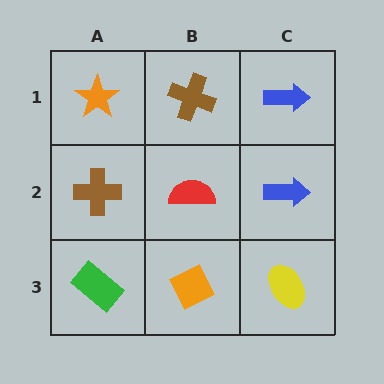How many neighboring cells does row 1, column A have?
2.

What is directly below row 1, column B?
A red semicircle.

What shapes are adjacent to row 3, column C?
A blue arrow (row 2, column C), an orange diamond (row 3, column B).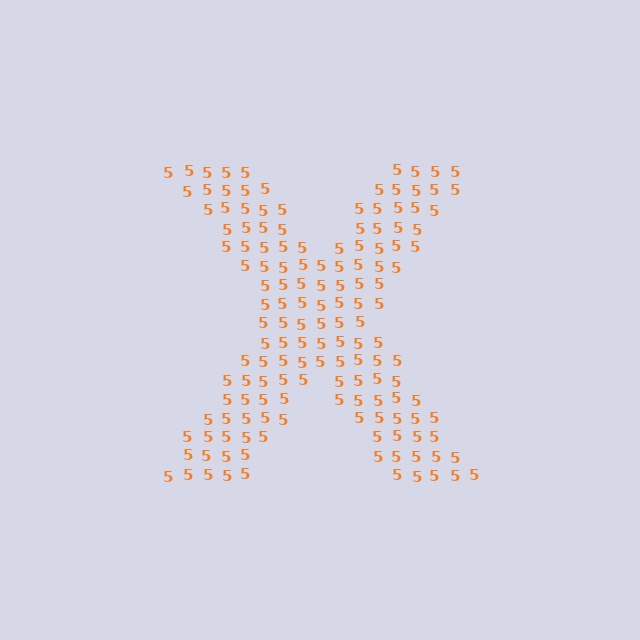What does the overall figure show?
The overall figure shows the letter X.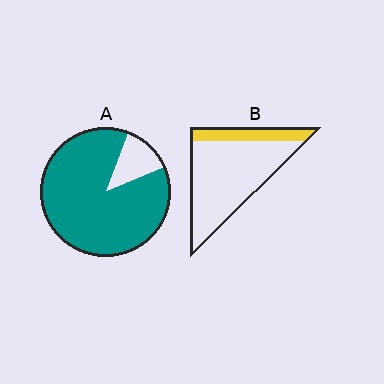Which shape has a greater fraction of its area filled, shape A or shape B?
Shape A.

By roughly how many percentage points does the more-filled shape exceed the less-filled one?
By roughly 65 percentage points (A over B).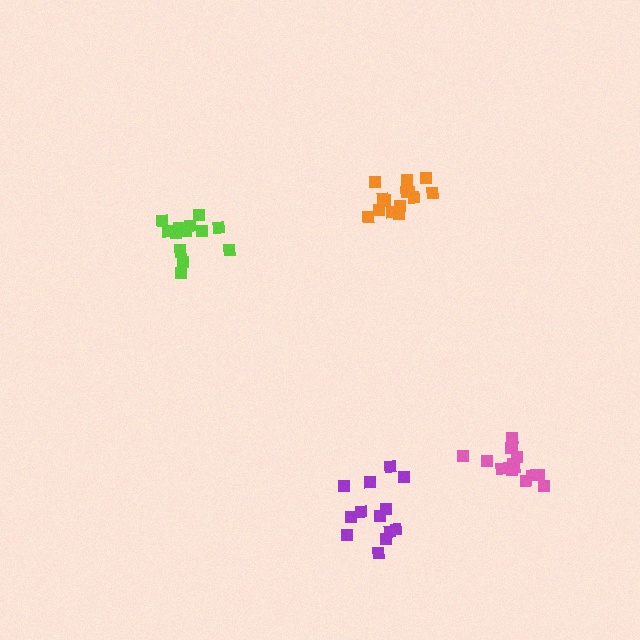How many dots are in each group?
Group 1: 13 dots, Group 2: 14 dots, Group 3: 14 dots, Group 4: 14 dots (55 total).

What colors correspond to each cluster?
The clusters are colored: purple, pink, orange, lime.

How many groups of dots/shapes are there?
There are 4 groups.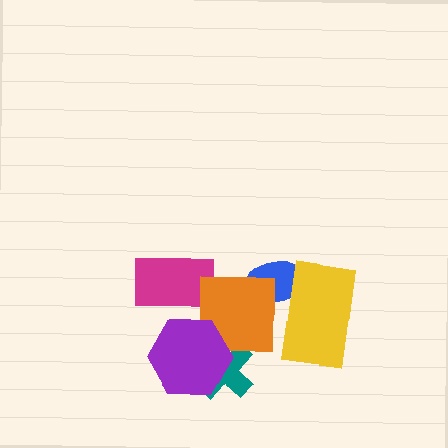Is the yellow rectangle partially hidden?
No, no other shape covers it.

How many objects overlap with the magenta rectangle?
0 objects overlap with the magenta rectangle.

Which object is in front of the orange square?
The purple hexagon is in front of the orange square.